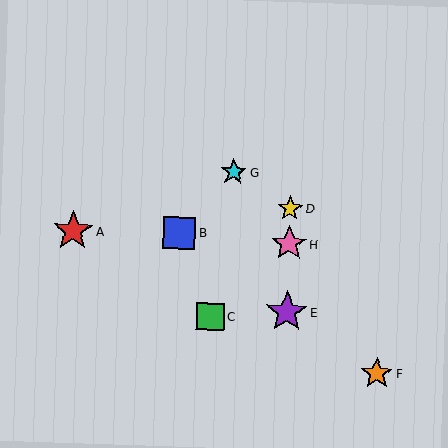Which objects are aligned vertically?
Objects D, E, H are aligned vertically.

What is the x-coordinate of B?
Object B is at x≈179.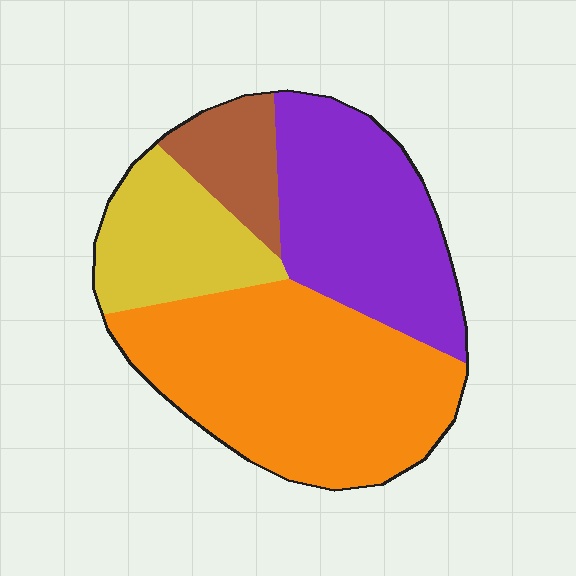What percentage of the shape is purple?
Purple covers 29% of the shape.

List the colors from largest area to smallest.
From largest to smallest: orange, purple, yellow, brown.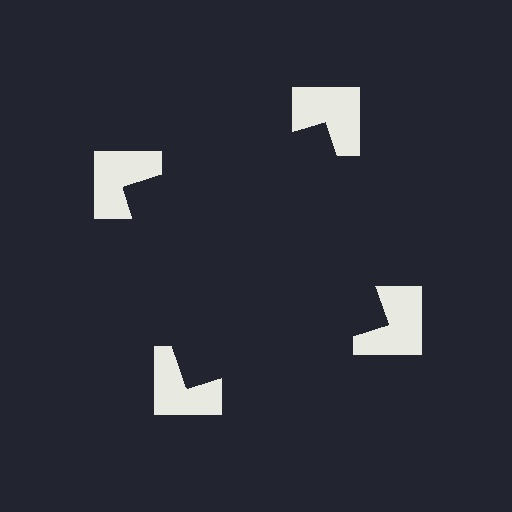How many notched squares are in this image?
There are 4 — one at each vertex of the illusory square.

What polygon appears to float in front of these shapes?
An illusory square — its edges are inferred from the aligned wedge cuts in the notched squares, not physically drawn.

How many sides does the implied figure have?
4 sides.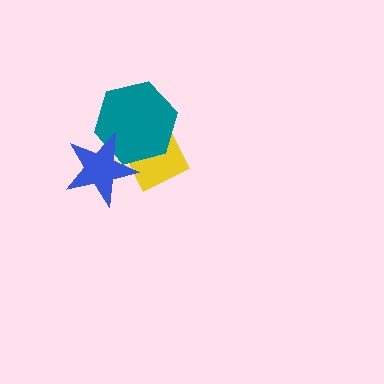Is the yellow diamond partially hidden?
Yes, it is partially covered by another shape.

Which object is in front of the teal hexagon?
The blue star is in front of the teal hexagon.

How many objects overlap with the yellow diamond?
2 objects overlap with the yellow diamond.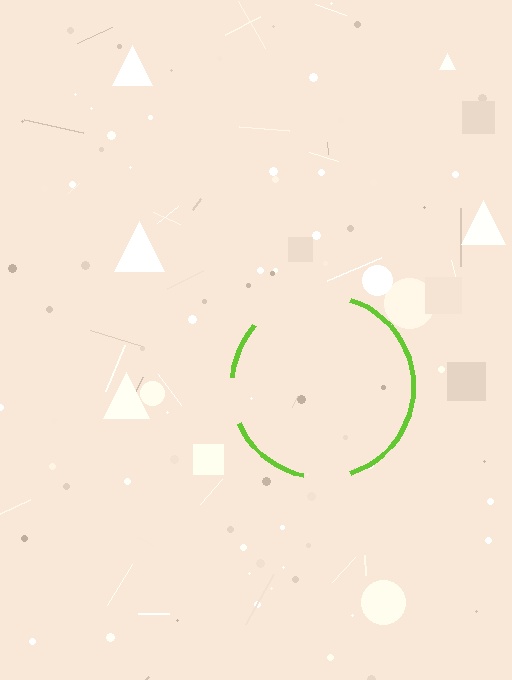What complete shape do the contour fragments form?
The contour fragments form a circle.